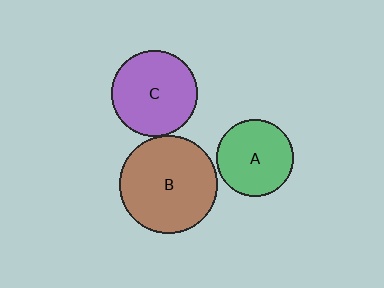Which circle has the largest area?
Circle B (brown).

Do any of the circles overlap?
No, none of the circles overlap.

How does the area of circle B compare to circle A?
Approximately 1.6 times.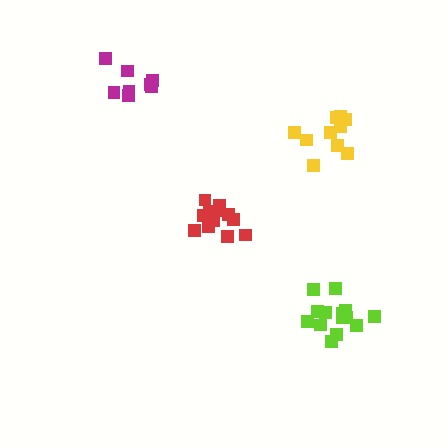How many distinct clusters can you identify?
There are 4 distinct clusters.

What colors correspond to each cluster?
The clusters are colored: yellow, magenta, lime, red.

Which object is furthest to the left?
The magenta cluster is leftmost.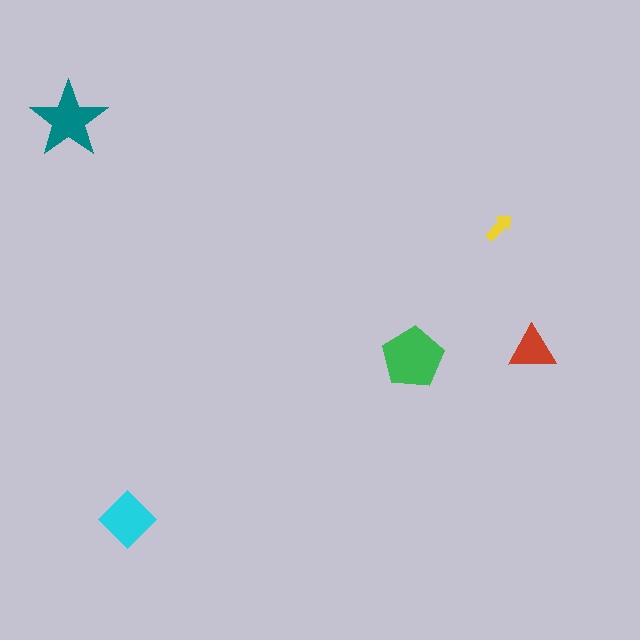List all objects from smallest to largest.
The yellow arrow, the red triangle, the cyan diamond, the teal star, the green pentagon.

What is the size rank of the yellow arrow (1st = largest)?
5th.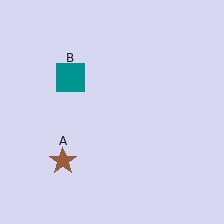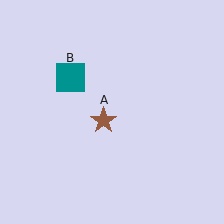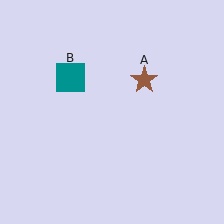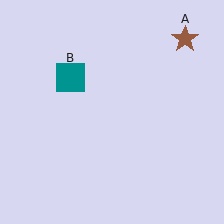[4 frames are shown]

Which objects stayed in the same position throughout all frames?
Teal square (object B) remained stationary.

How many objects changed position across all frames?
1 object changed position: brown star (object A).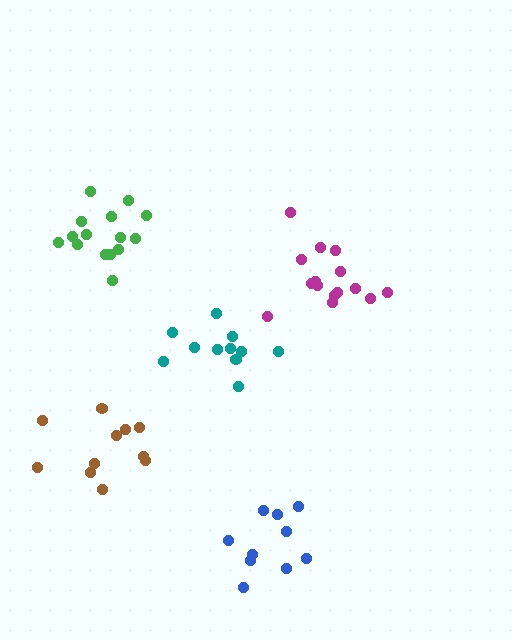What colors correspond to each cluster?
The clusters are colored: magenta, green, brown, teal, blue.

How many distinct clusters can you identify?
There are 5 distinct clusters.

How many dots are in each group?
Group 1: 15 dots, Group 2: 15 dots, Group 3: 11 dots, Group 4: 11 dots, Group 5: 10 dots (62 total).